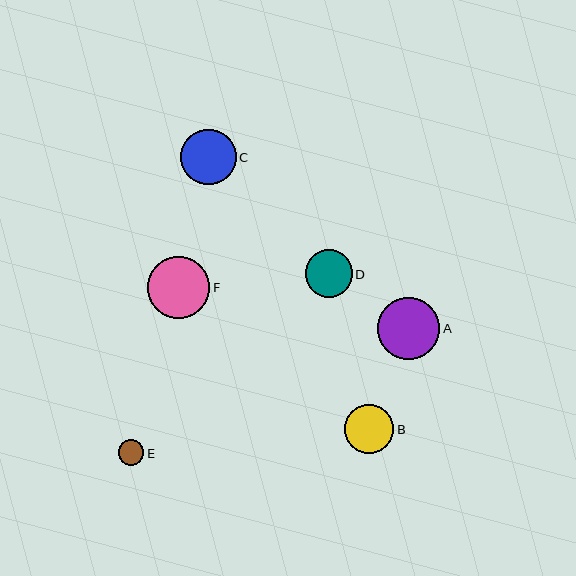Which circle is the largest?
Circle F is the largest with a size of approximately 63 pixels.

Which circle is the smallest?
Circle E is the smallest with a size of approximately 26 pixels.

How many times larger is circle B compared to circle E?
Circle B is approximately 1.9 times the size of circle E.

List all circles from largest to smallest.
From largest to smallest: F, A, C, B, D, E.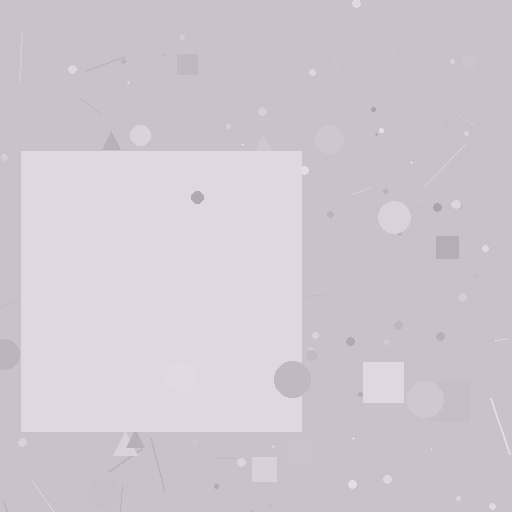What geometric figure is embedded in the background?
A square is embedded in the background.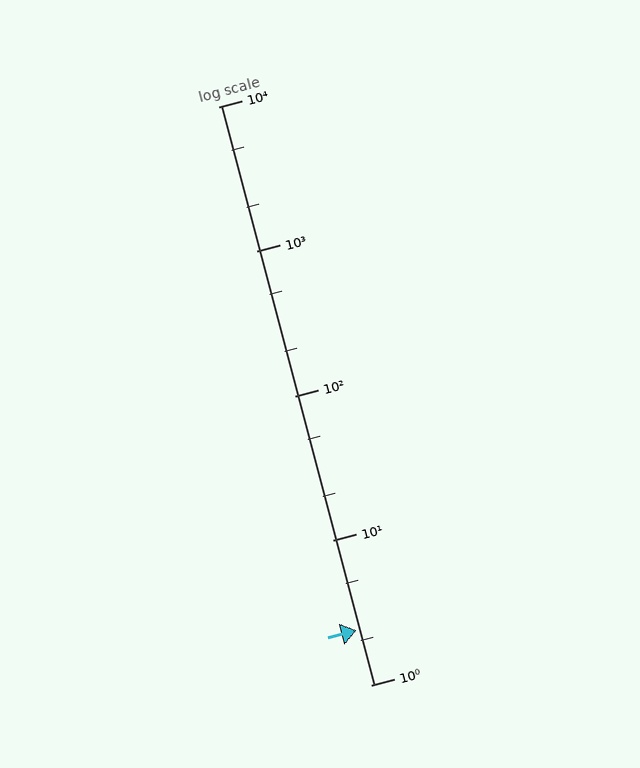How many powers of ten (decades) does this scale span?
The scale spans 4 decades, from 1 to 10000.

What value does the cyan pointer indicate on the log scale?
The pointer indicates approximately 2.4.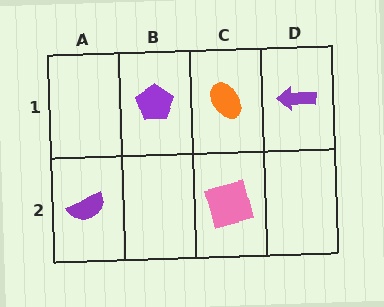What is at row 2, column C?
A pink square.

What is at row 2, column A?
A purple semicircle.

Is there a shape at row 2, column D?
No, that cell is empty.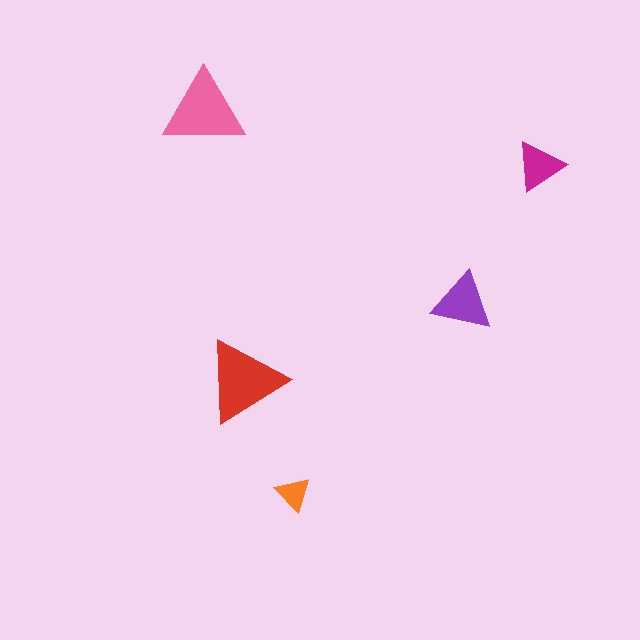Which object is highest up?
The pink triangle is topmost.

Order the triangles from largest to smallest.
the red one, the pink one, the purple one, the magenta one, the orange one.